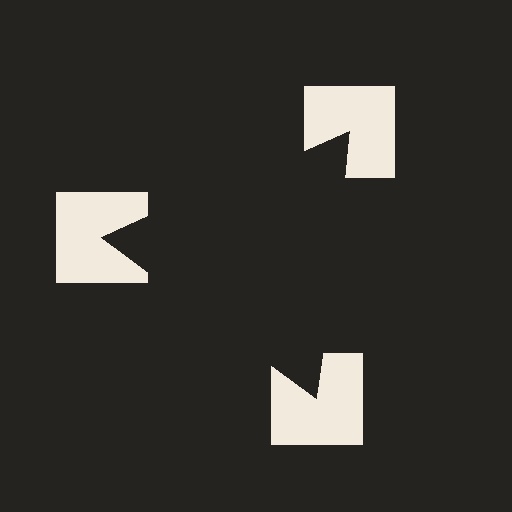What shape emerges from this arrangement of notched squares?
An illusory triangle — its edges are inferred from the aligned wedge cuts in the notched squares, not physically drawn.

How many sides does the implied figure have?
3 sides.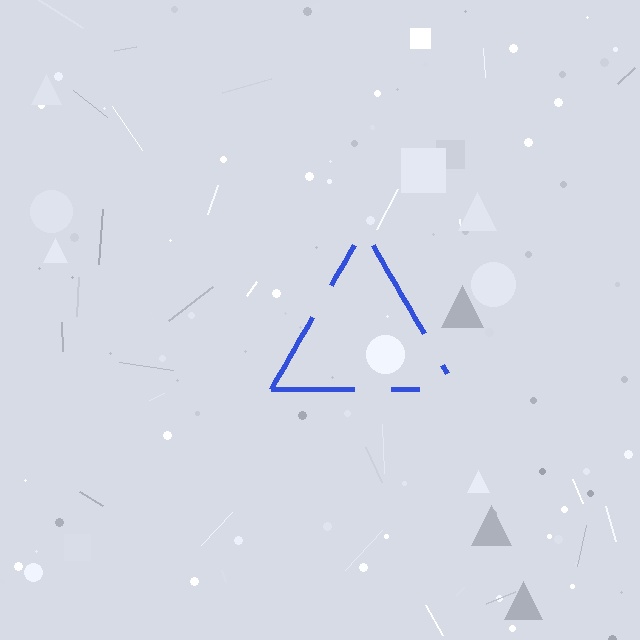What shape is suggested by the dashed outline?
The dashed outline suggests a triangle.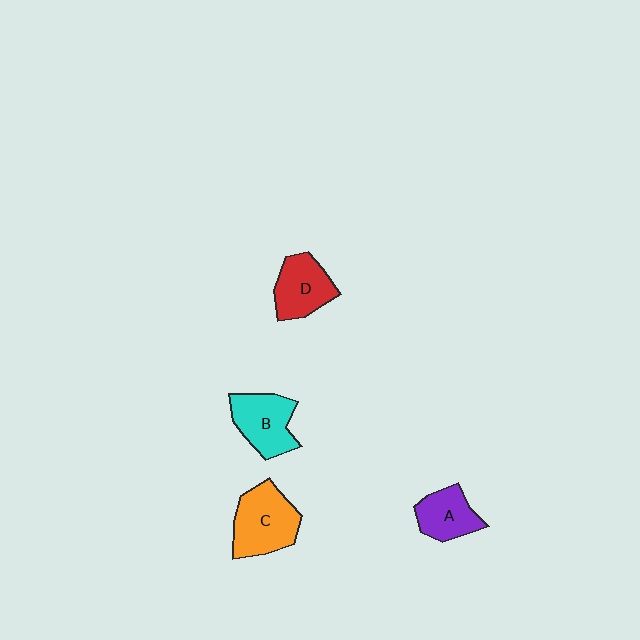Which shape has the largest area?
Shape C (orange).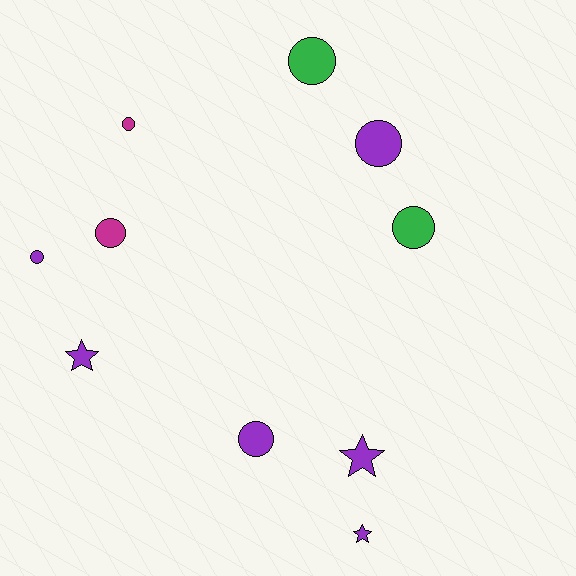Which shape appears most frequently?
Circle, with 7 objects.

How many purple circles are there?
There are 3 purple circles.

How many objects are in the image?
There are 10 objects.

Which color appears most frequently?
Purple, with 6 objects.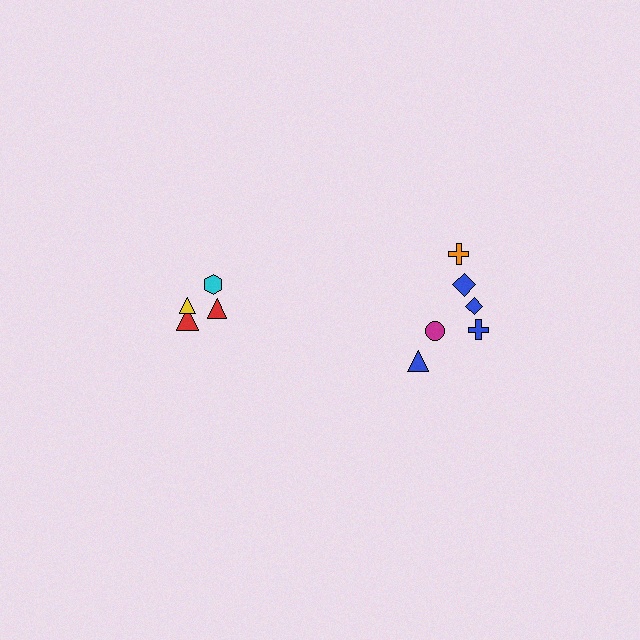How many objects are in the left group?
There are 4 objects.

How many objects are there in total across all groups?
There are 10 objects.